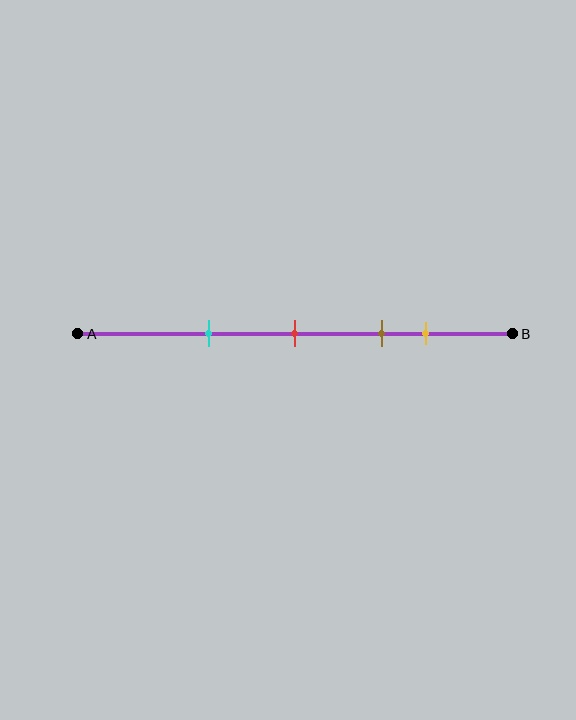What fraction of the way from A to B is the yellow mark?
The yellow mark is approximately 80% (0.8) of the way from A to B.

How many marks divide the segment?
There are 4 marks dividing the segment.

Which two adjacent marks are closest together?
The brown and yellow marks are the closest adjacent pair.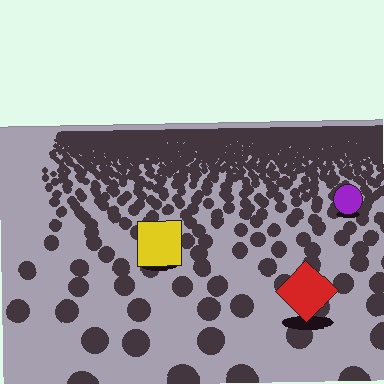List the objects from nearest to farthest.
From nearest to farthest: the red diamond, the yellow square, the purple circle.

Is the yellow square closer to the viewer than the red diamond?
No. The red diamond is closer — you can tell from the texture gradient: the ground texture is coarser near it.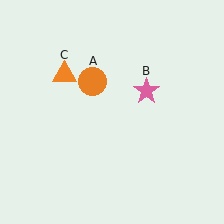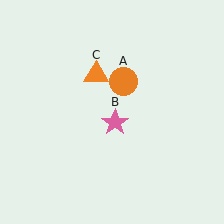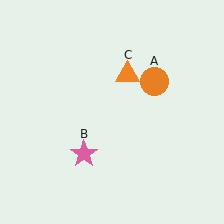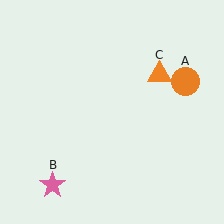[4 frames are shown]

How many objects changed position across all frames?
3 objects changed position: orange circle (object A), pink star (object B), orange triangle (object C).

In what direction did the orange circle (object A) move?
The orange circle (object A) moved right.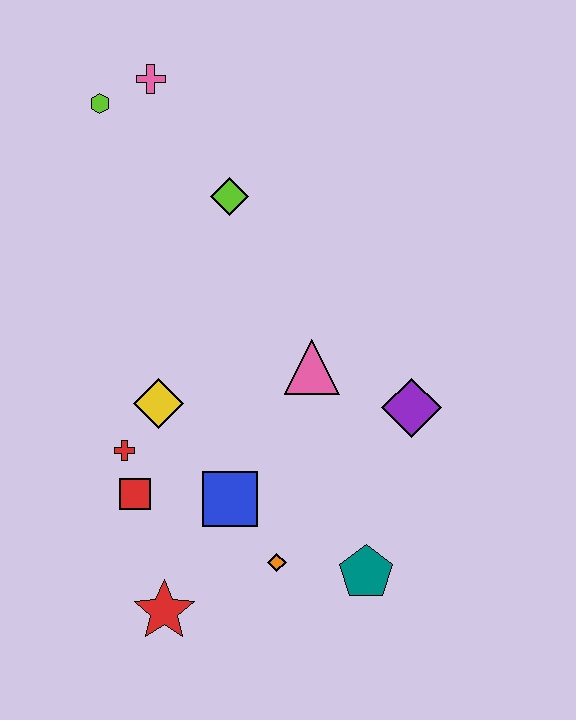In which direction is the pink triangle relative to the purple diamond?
The pink triangle is to the left of the purple diamond.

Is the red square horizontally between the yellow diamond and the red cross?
Yes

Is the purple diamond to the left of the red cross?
No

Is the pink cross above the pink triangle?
Yes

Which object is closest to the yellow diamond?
The red cross is closest to the yellow diamond.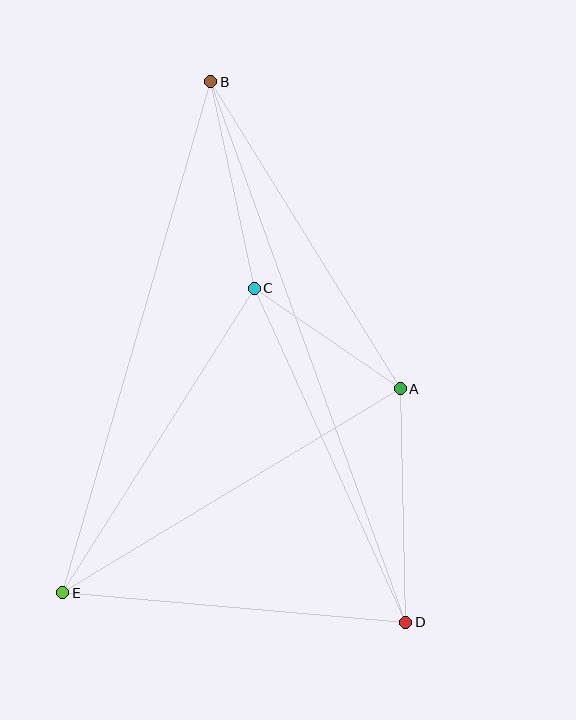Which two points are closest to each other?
Points A and C are closest to each other.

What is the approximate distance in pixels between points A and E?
The distance between A and E is approximately 395 pixels.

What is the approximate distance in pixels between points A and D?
The distance between A and D is approximately 234 pixels.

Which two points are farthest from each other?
Points B and D are farthest from each other.